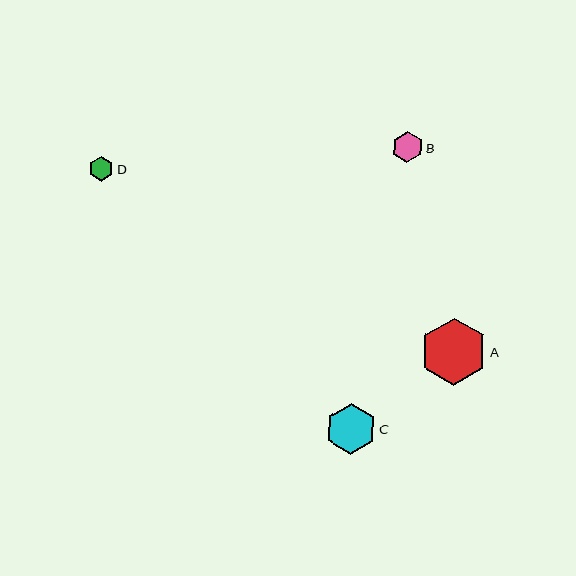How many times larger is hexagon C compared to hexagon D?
Hexagon C is approximately 2.1 times the size of hexagon D.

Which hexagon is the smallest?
Hexagon D is the smallest with a size of approximately 25 pixels.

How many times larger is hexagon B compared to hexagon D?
Hexagon B is approximately 1.3 times the size of hexagon D.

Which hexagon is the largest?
Hexagon A is the largest with a size of approximately 67 pixels.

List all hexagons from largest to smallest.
From largest to smallest: A, C, B, D.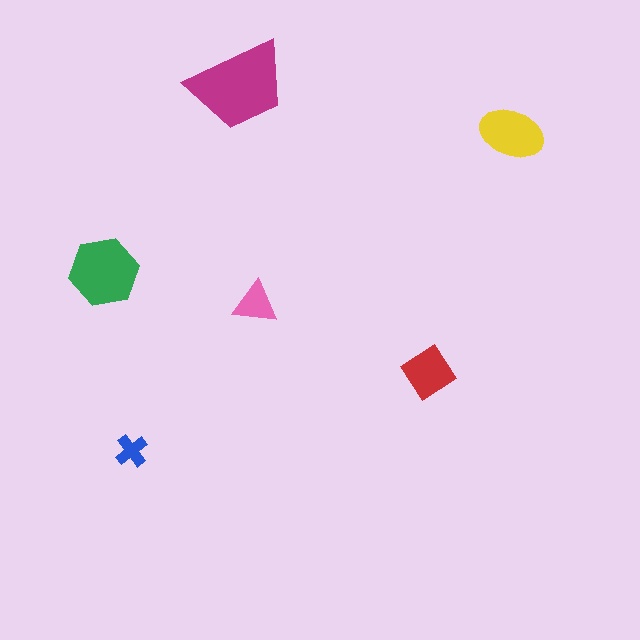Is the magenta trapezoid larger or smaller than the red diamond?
Larger.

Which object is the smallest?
The blue cross.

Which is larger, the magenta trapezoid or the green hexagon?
The magenta trapezoid.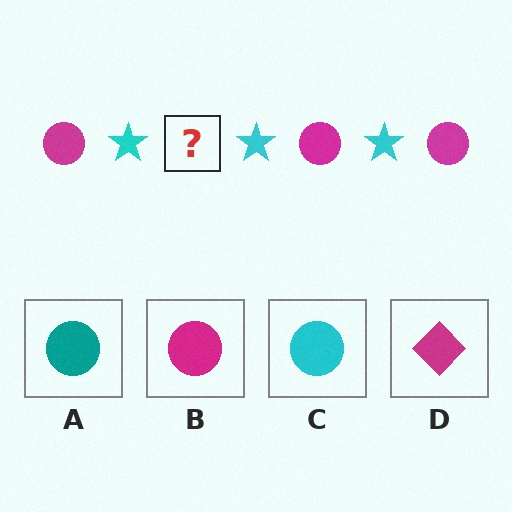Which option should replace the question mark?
Option B.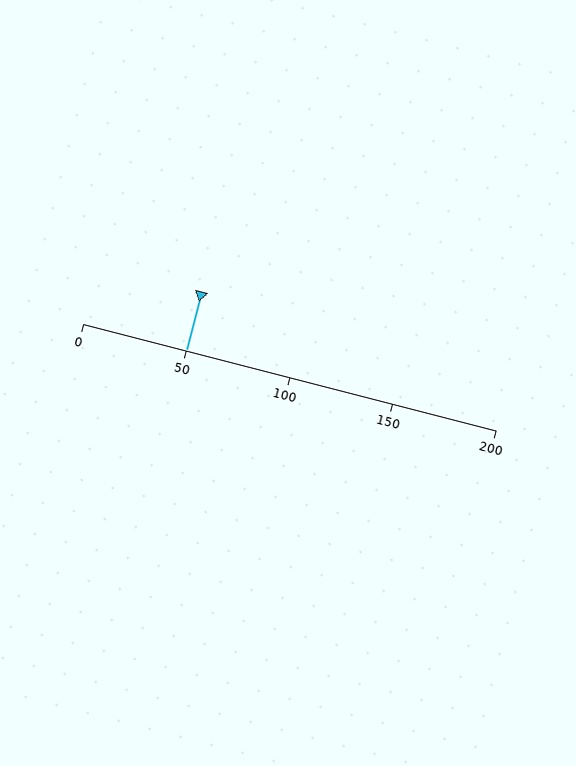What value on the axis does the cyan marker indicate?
The marker indicates approximately 50.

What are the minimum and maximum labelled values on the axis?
The axis runs from 0 to 200.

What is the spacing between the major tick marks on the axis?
The major ticks are spaced 50 apart.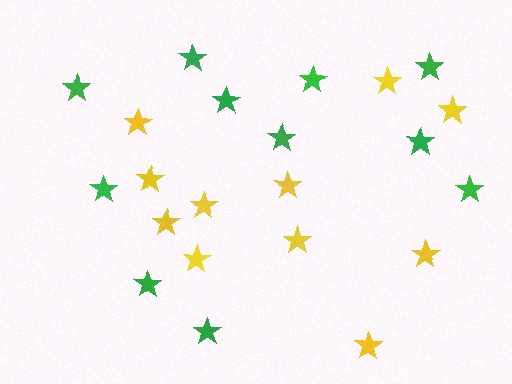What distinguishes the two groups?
There are 2 groups: one group of yellow stars (11) and one group of green stars (11).